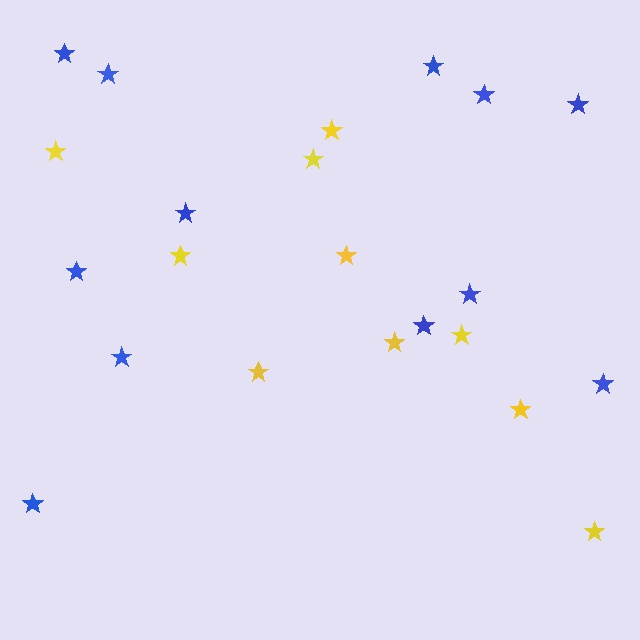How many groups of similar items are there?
There are 2 groups: one group of yellow stars (10) and one group of blue stars (12).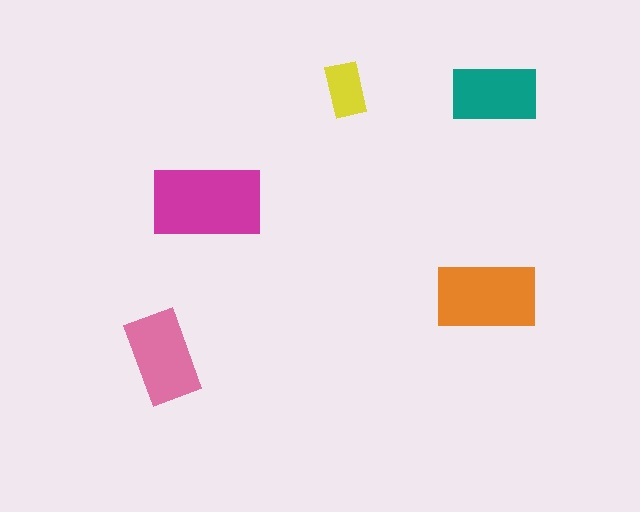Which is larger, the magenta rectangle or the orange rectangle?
The magenta one.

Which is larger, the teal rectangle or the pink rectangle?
The pink one.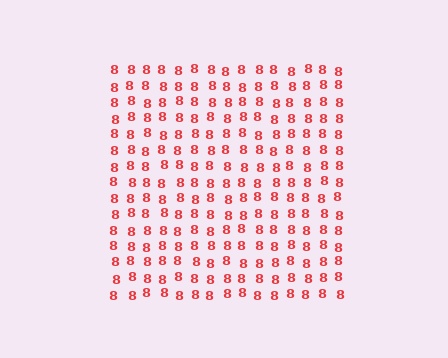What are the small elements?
The small elements are digit 8's.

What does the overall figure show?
The overall figure shows a square.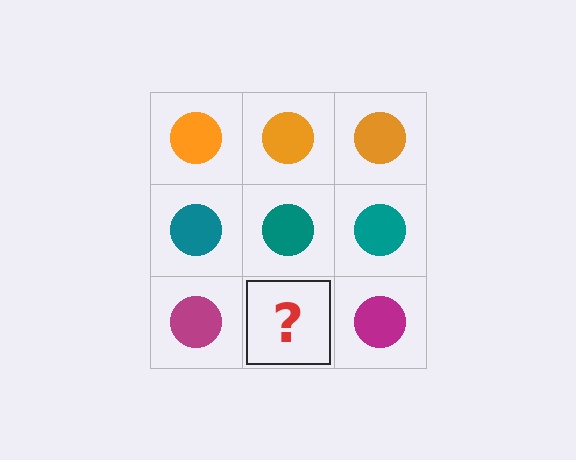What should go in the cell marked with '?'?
The missing cell should contain a magenta circle.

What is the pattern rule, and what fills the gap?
The rule is that each row has a consistent color. The gap should be filled with a magenta circle.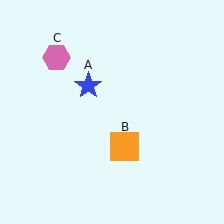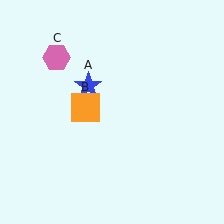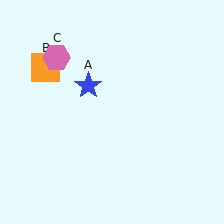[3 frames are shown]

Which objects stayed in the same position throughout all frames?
Blue star (object A) and pink hexagon (object C) remained stationary.